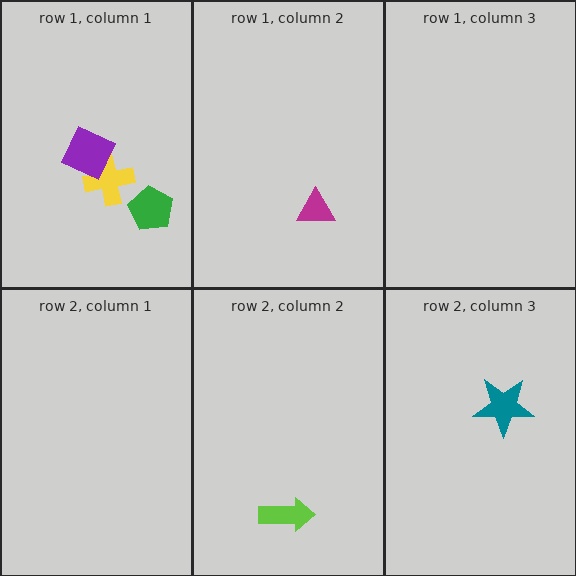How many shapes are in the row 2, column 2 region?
1.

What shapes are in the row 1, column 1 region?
The yellow cross, the purple diamond, the green pentagon.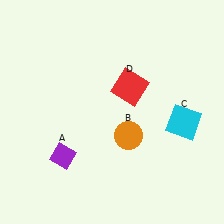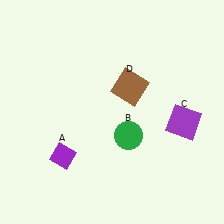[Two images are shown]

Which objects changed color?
B changed from orange to green. C changed from cyan to purple. D changed from red to brown.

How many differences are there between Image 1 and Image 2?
There are 3 differences between the two images.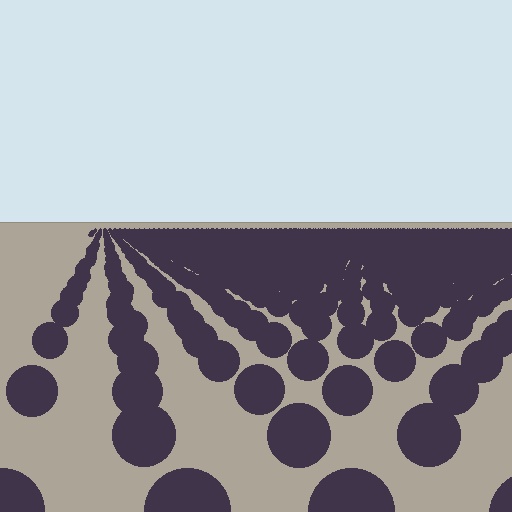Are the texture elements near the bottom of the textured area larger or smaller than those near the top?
Larger. Near the bottom, elements are closer to the viewer and appear at a bigger on-screen size.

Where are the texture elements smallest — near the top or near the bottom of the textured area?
Near the top.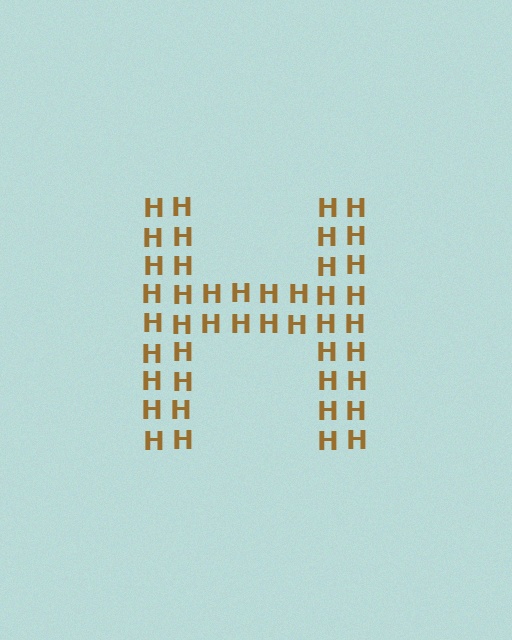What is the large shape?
The large shape is the letter H.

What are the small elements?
The small elements are letter H's.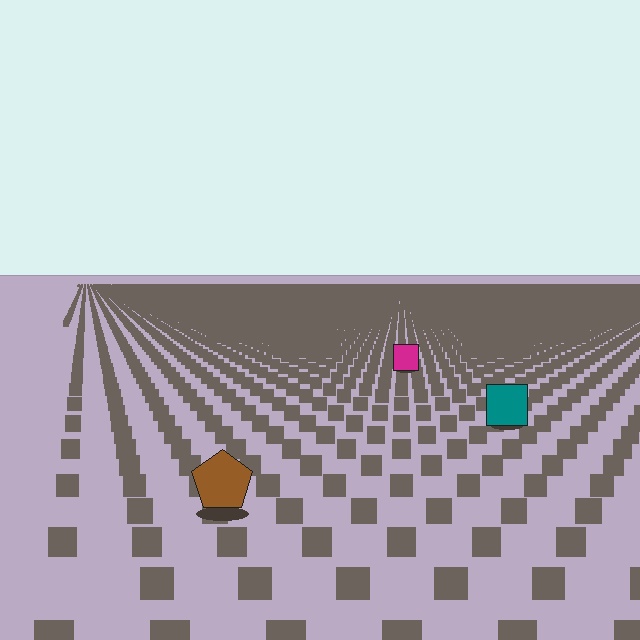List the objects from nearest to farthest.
From nearest to farthest: the brown pentagon, the teal square, the magenta square.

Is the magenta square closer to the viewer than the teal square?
No. The teal square is closer — you can tell from the texture gradient: the ground texture is coarser near it.